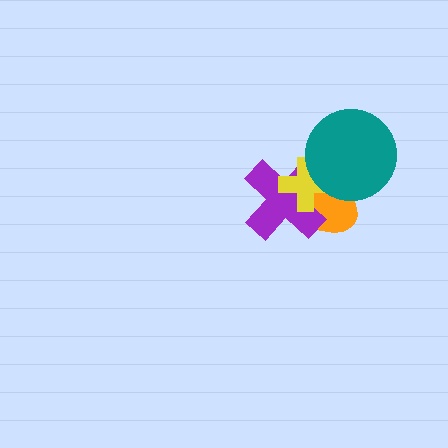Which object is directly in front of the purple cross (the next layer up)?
The yellow cross is directly in front of the purple cross.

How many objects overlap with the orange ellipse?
3 objects overlap with the orange ellipse.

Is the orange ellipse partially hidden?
Yes, it is partially covered by another shape.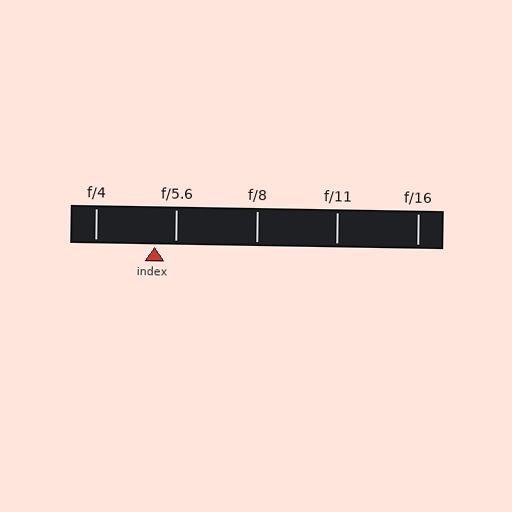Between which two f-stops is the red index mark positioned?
The index mark is between f/4 and f/5.6.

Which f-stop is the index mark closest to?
The index mark is closest to f/5.6.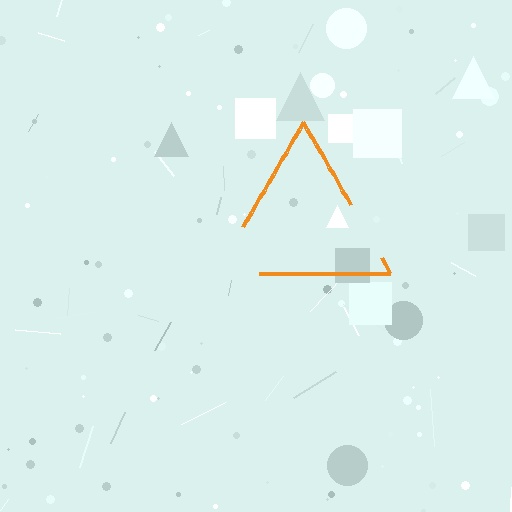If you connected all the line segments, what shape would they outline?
They would outline a triangle.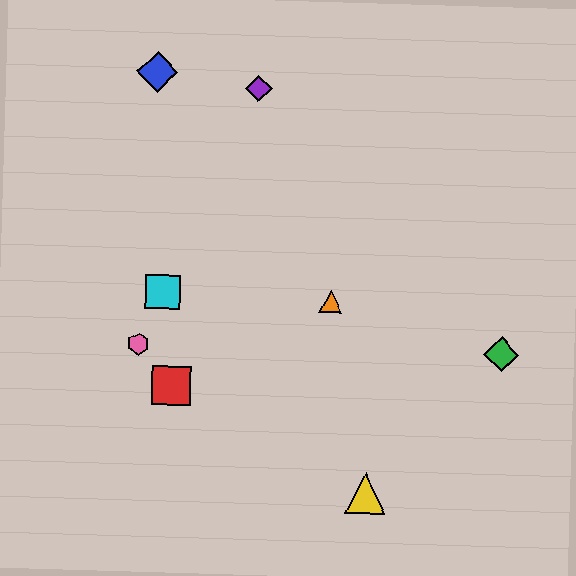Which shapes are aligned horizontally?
The green diamond, the pink hexagon are aligned horizontally.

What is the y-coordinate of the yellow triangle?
The yellow triangle is at y≈493.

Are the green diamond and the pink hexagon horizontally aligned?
Yes, both are at y≈355.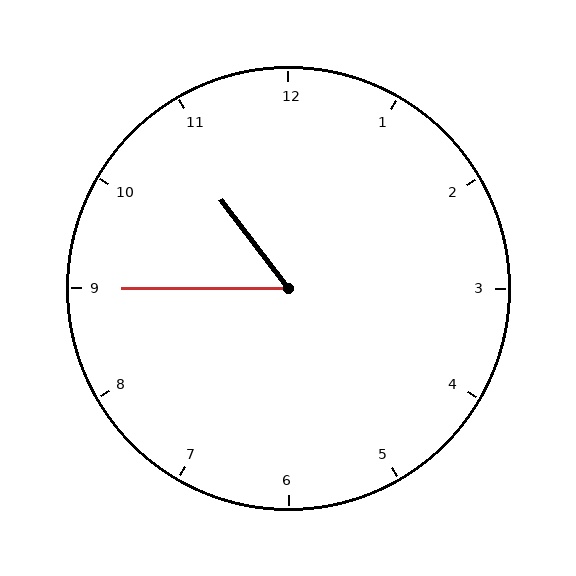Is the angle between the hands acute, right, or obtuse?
It is acute.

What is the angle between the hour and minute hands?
Approximately 52 degrees.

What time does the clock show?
10:45.